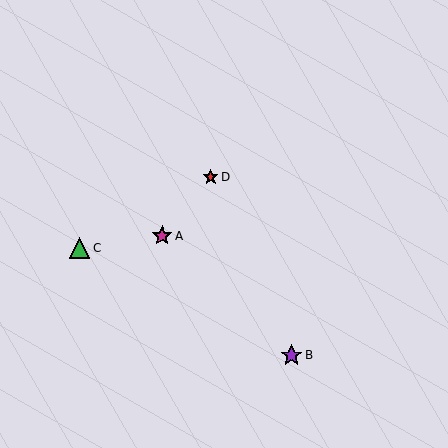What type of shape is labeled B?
Shape B is a purple star.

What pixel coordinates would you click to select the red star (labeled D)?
Click at (211, 177) to select the red star D.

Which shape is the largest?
The purple star (labeled B) is the largest.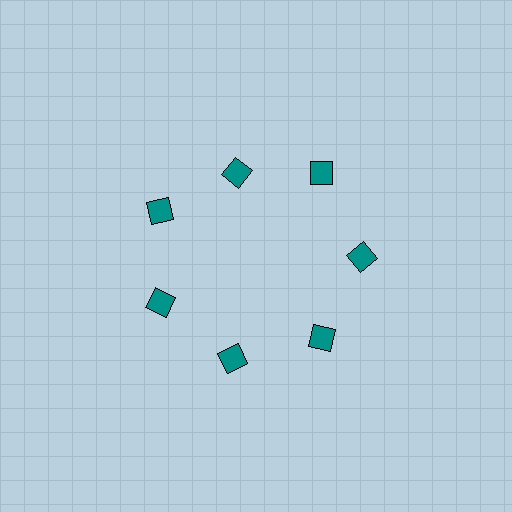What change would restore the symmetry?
The symmetry would be restored by moving it outward, back onto the ring so that all 7 squares sit at equal angles and equal distance from the center.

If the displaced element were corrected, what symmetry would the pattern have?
It would have 7-fold rotational symmetry — the pattern would map onto itself every 51 degrees.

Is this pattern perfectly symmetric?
No. The 7 teal squares are arranged in a ring, but one element near the 12 o'clock position is pulled inward toward the center, breaking the 7-fold rotational symmetry.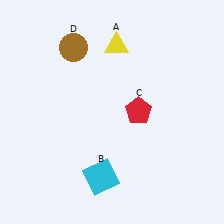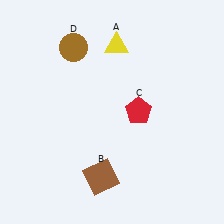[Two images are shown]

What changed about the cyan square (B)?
In Image 1, B is cyan. In Image 2, it changed to brown.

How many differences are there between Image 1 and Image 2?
There is 1 difference between the two images.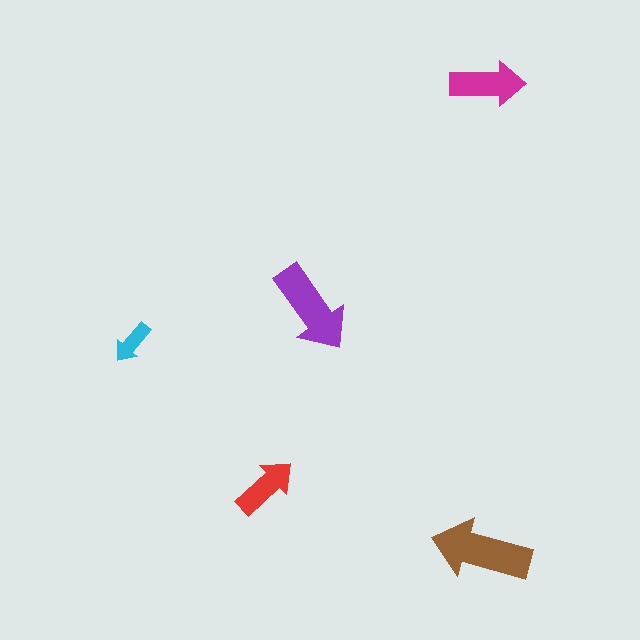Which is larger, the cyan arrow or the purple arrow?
The purple one.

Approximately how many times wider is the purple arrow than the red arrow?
About 1.5 times wider.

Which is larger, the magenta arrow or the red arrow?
The magenta one.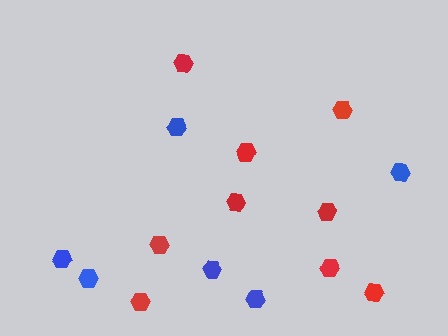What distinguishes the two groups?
There are 2 groups: one group of red hexagons (9) and one group of blue hexagons (6).